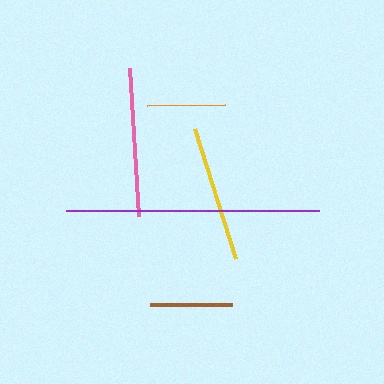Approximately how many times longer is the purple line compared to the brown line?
The purple line is approximately 3.1 times the length of the brown line.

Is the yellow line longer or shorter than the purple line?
The purple line is longer than the yellow line.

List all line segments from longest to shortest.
From longest to shortest: purple, pink, yellow, brown, orange.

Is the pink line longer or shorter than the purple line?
The purple line is longer than the pink line.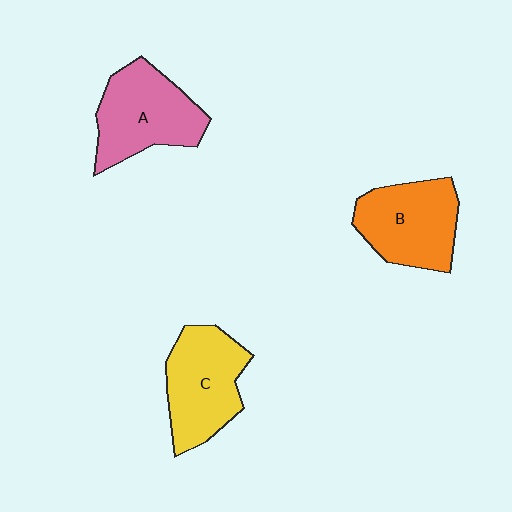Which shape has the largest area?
Shape A (pink).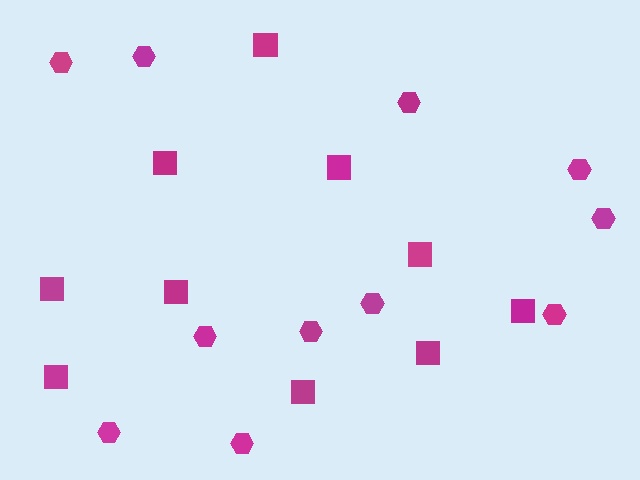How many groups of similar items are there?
There are 2 groups: one group of squares (10) and one group of hexagons (11).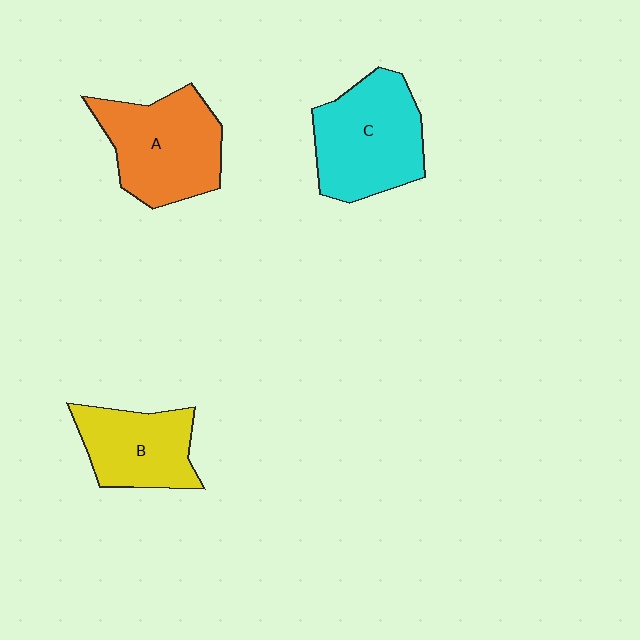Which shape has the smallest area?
Shape B (yellow).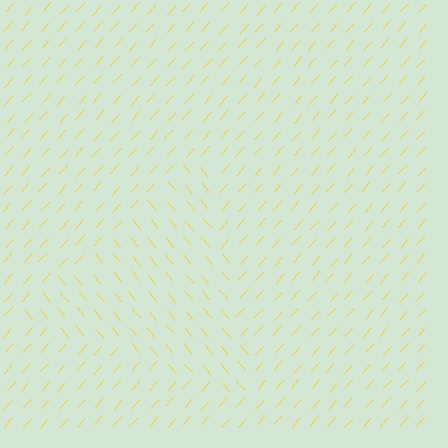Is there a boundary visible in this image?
Yes, there is a texture boundary formed by a change in line orientation.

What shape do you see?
I see a triangle.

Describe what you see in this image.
The image is filled with small yellow line segments. A triangle region in the image has lines oriented differently from the surrounding lines, creating a visible texture boundary.